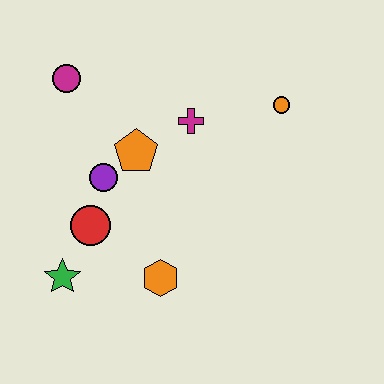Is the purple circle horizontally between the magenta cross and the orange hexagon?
No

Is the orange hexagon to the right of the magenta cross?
No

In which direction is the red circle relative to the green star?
The red circle is above the green star.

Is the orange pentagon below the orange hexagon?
No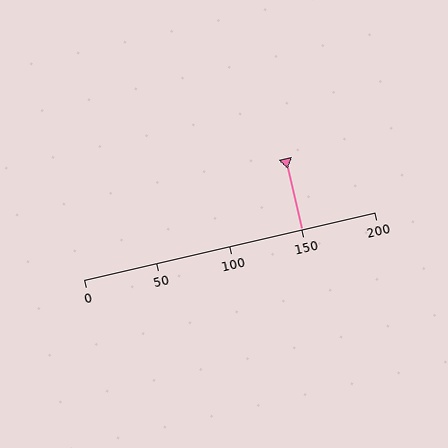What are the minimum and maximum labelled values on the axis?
The axis runs from 0 to 200.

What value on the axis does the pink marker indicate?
The marker indicates approximately 150.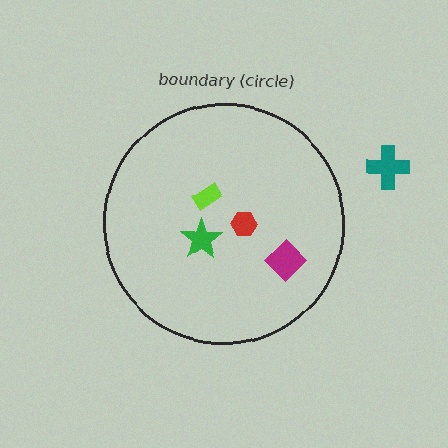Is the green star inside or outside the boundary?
Inside.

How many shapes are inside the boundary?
4 inside, 1 outside.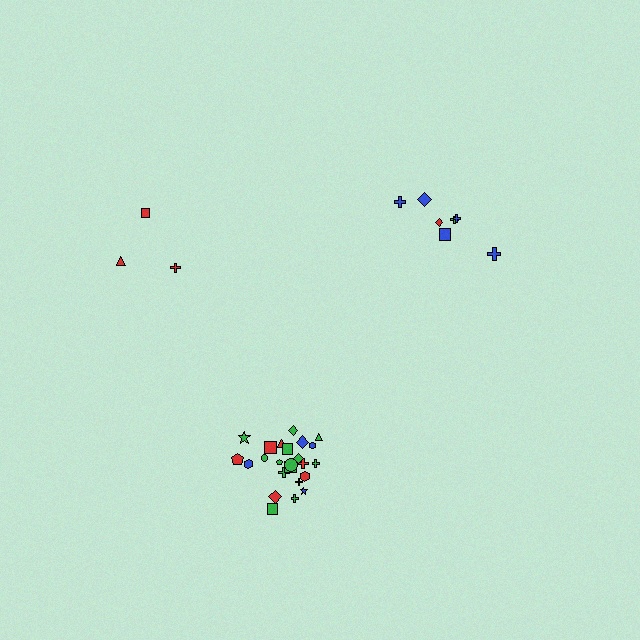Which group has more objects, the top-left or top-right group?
The top-right group.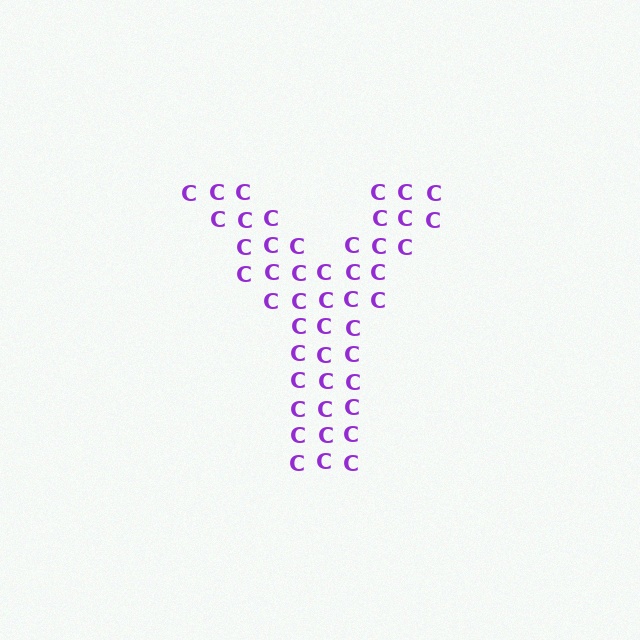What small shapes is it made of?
It is made of small letter C's.